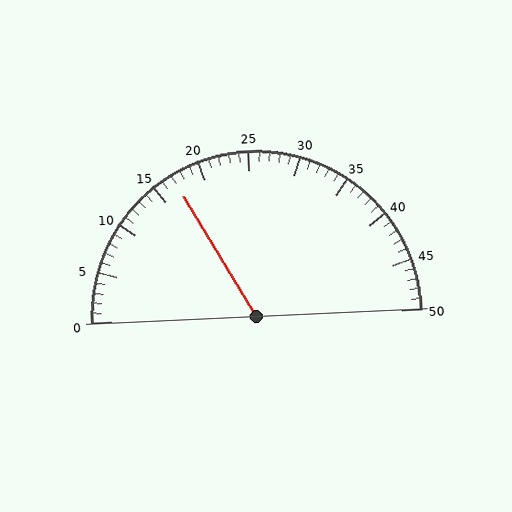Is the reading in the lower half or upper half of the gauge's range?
The reading is in the lower half of the range (0 to 50).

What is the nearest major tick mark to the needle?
The nearest major tick mark is 15.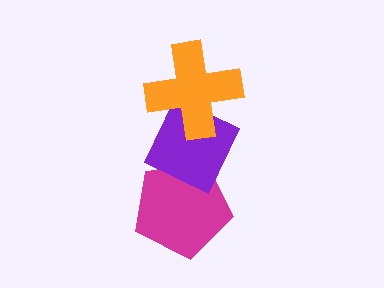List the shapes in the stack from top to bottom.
From top to bottom: the orange cross, the purple diamond, the magenta pentagon.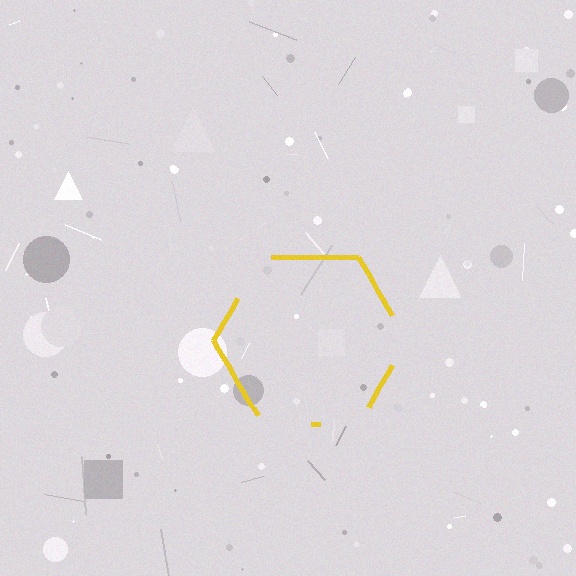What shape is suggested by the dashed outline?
The dashed outline suggests a hexagon.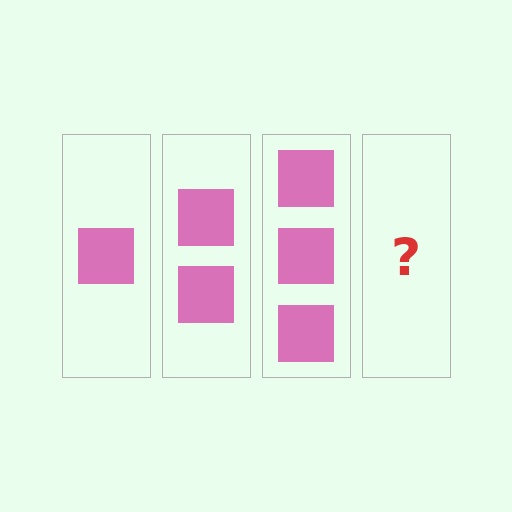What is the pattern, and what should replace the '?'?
The pattern is that each step adds one more square. The '?' should be 4 squares.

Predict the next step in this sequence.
The next step is 4 squares.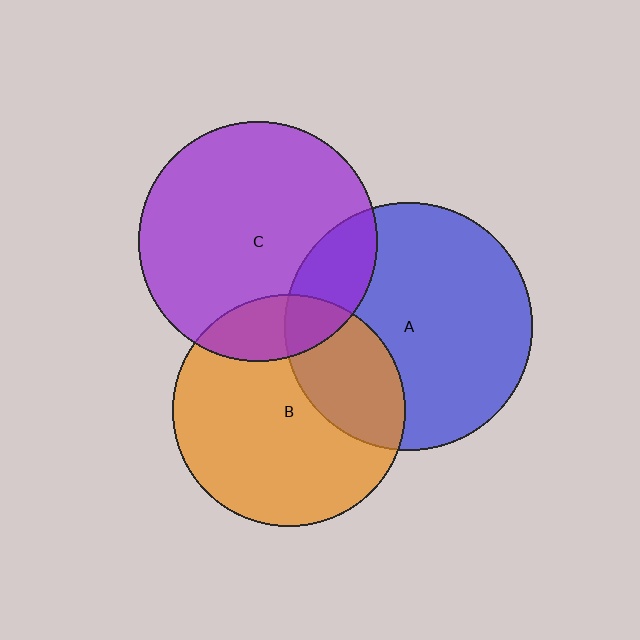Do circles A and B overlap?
Yes.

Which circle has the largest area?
Circle A (blue).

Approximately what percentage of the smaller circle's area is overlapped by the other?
Approximately 30%.